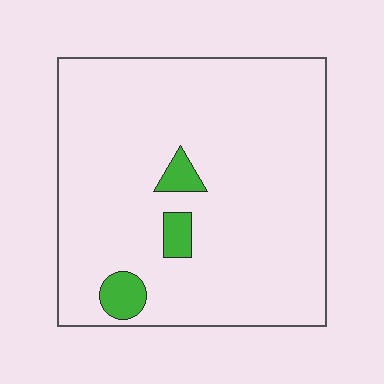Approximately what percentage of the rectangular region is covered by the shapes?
Approximately 5%.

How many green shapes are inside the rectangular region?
3.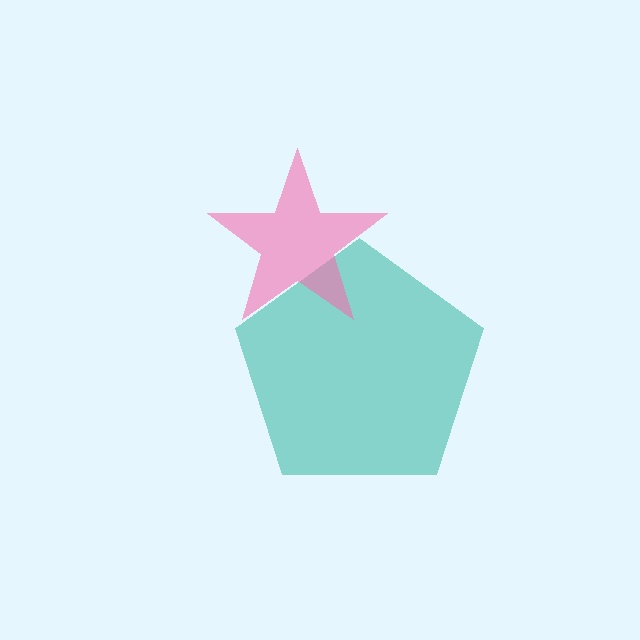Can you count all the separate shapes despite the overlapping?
Yes, there are 2 separate shapes.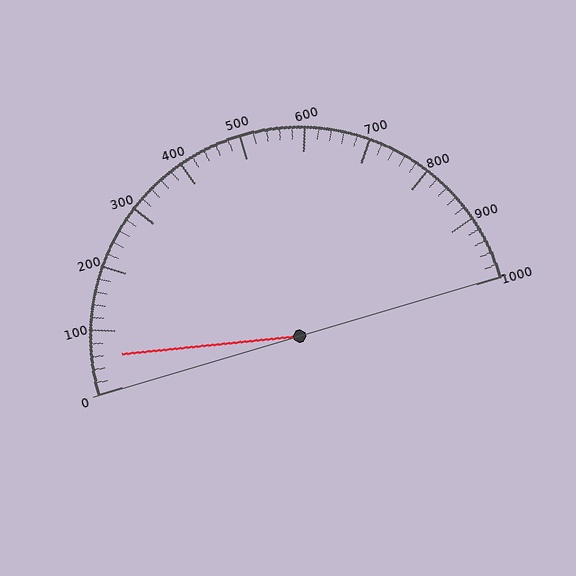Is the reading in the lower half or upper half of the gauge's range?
The reading is in the lower half of the range (0 to 1000).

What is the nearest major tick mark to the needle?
The nearest major tick mark is 100.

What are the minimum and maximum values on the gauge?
The gauge ranges from 0 to 1000.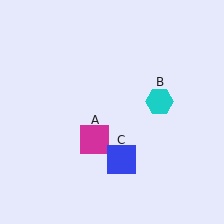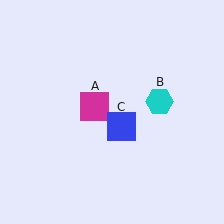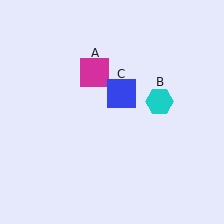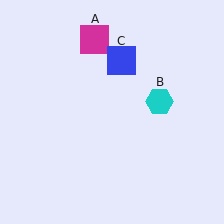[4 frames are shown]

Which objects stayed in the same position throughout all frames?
Cyan hexagon (object B) remained stationary.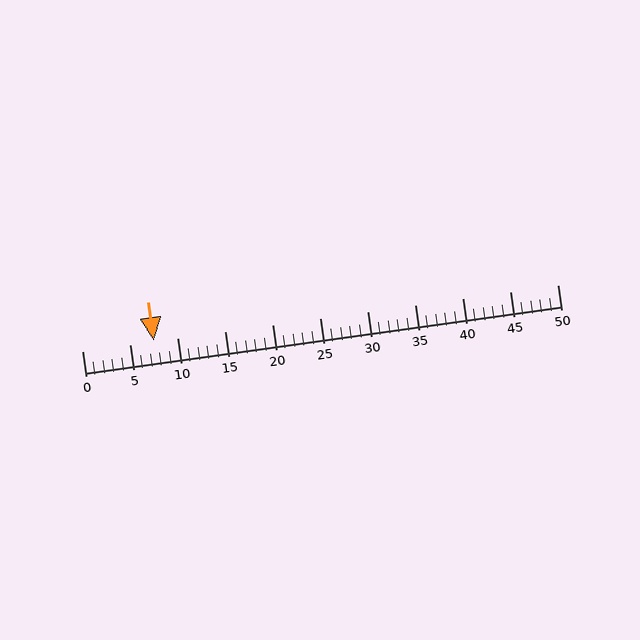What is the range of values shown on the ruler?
The ruler shows values from 0 to 50.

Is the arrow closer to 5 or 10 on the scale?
The arrow is closer to 10.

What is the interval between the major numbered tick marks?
The major tick marks are spaced 5 units apart.